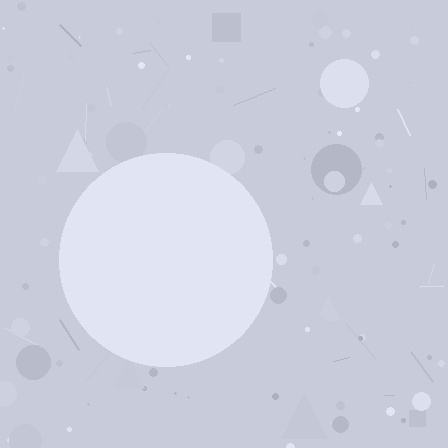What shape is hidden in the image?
A circle is hidden in the image.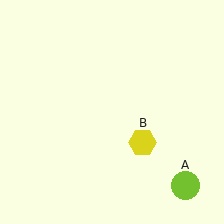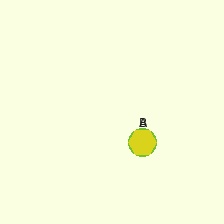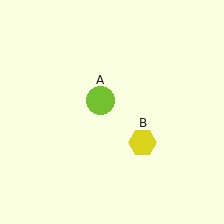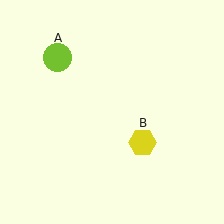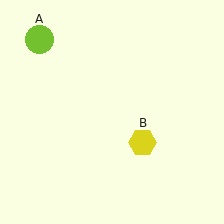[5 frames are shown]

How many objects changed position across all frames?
1 object changed position: lime circle (object A).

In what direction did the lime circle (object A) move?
The lime circle (object A) moved up and to the left.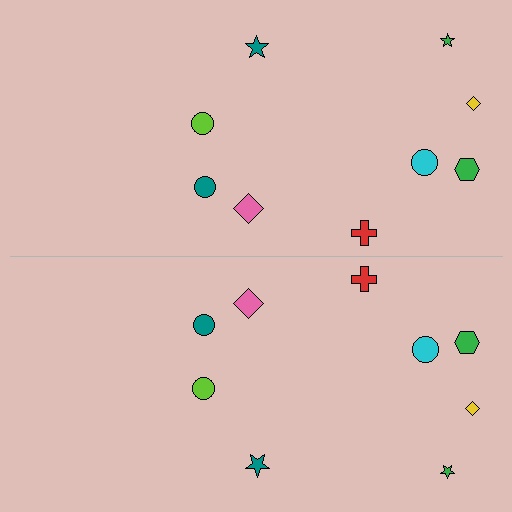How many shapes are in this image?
There are 18 shapes in this image.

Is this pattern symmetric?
Yes, this pattern has bilateral (reflection) symmetry.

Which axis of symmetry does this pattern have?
The pattern has a horizontal axis of symmetry running through the center of the image.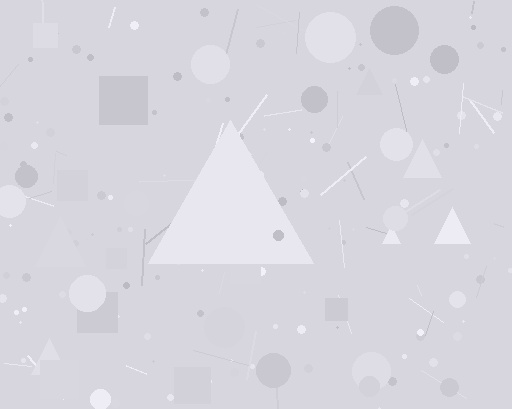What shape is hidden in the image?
A triangle is hidden in the image.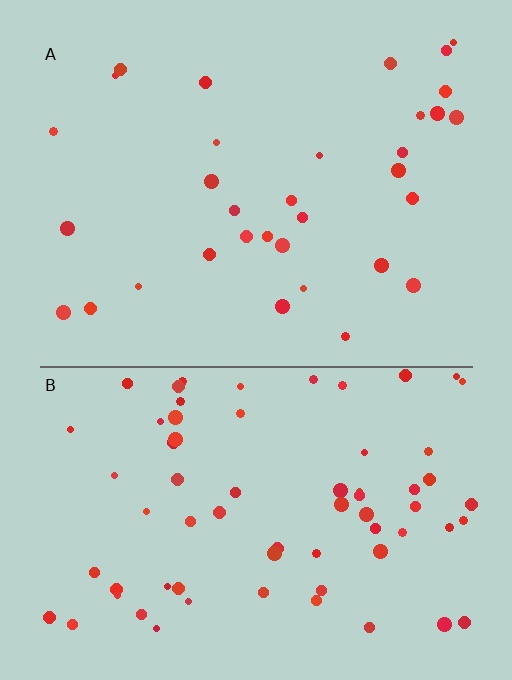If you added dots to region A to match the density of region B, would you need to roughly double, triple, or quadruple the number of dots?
Approximately double.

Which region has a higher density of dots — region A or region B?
B (the bottom).